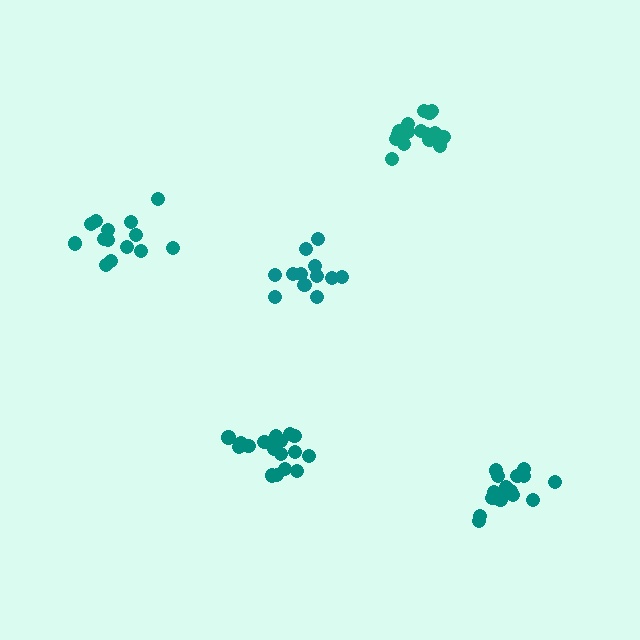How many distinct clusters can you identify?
There are 5 distinct clusters.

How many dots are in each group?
Group 1: 17 dots, Group 2: 14 dots, Group 3: 15 dots, Group 4: 17 dots, Group 5: 12 dots (75 total).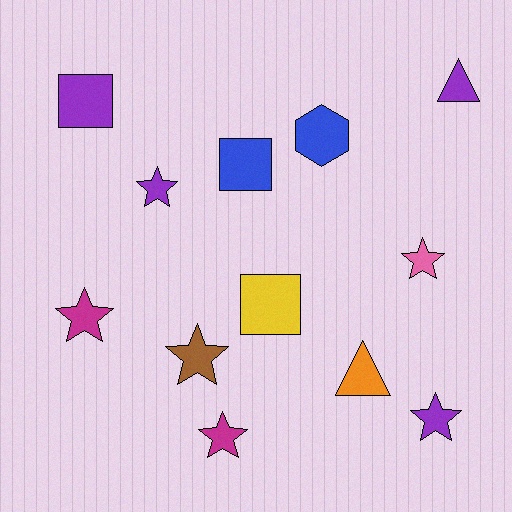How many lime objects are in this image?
There are no lime objects.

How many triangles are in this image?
There are 2 triangles.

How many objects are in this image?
There are 12 objects.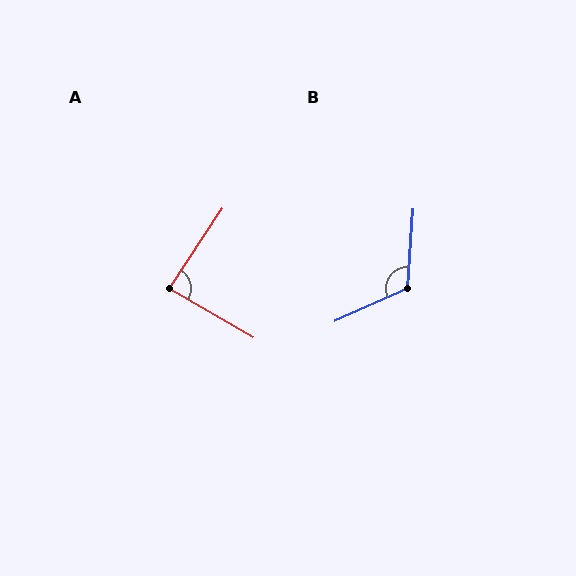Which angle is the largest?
B, at approximately 118 degrees.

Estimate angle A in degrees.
Approximately 86 degrees.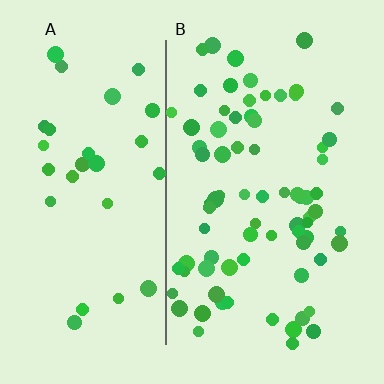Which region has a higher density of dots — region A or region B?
B (the right).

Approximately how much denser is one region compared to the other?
Approximately 2.4× — region B over region A.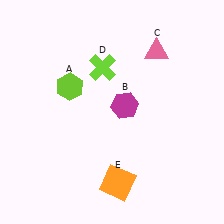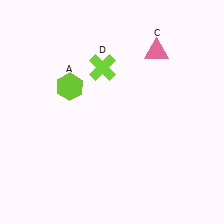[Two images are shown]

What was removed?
The orange square (E), the magenta hexagon (B) were removed in Image 2.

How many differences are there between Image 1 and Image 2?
There are 2 differences between the two images.